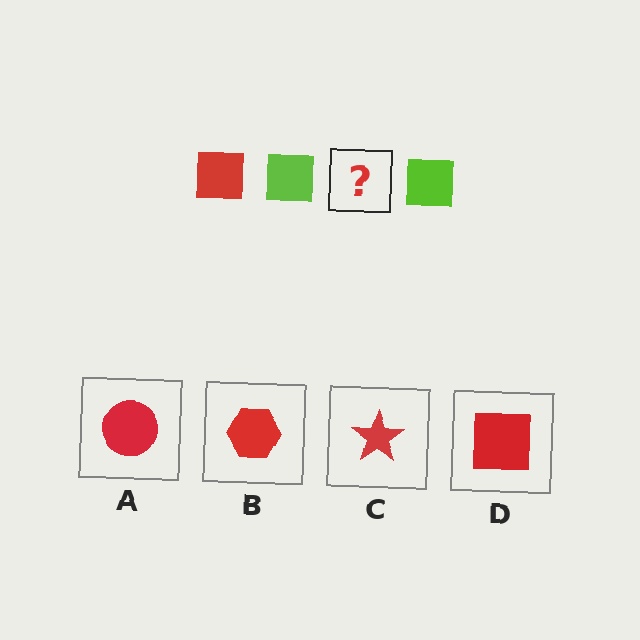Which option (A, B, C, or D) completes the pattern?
D.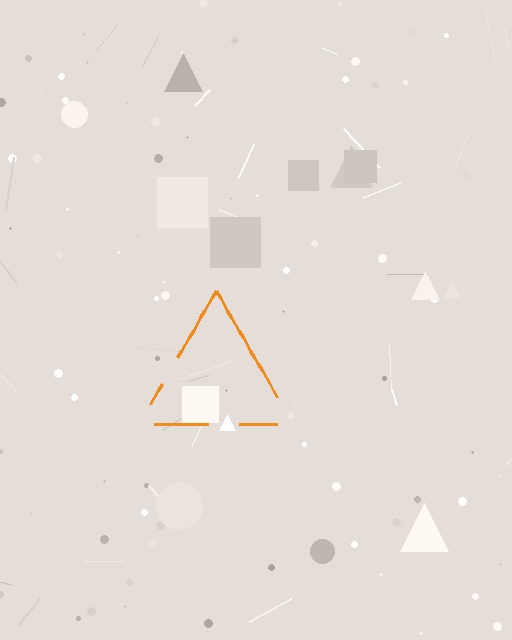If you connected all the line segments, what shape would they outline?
They would outline a triangle.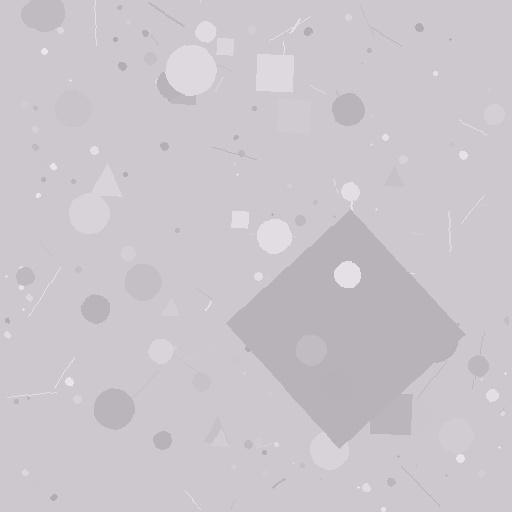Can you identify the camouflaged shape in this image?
The camouflaged shape is a diamond.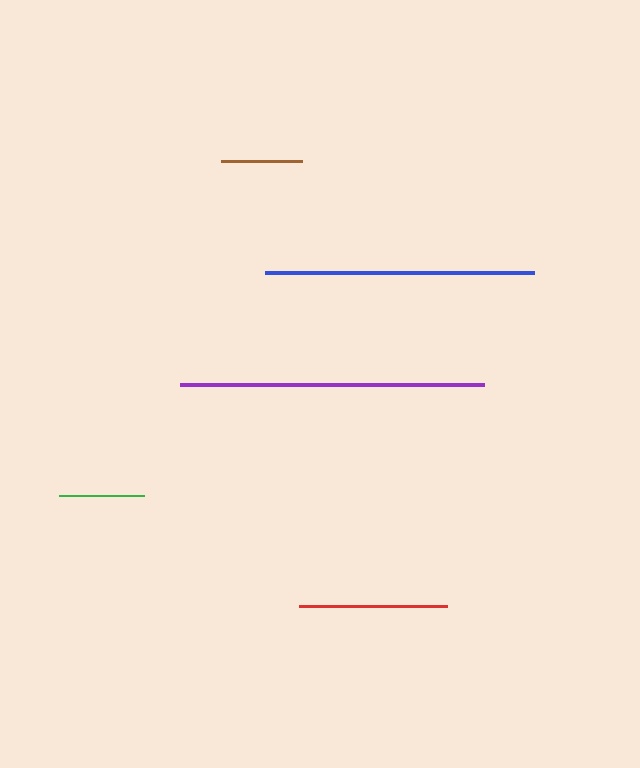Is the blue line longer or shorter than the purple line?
The purple line is longer than the blue line.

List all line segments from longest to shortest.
From longest to shortest: purple, blue, red, green, brown.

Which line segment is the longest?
The purple line is the longest at approximately 304 pixels.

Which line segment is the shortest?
The brown line is the shortest at approximately 82 pixels.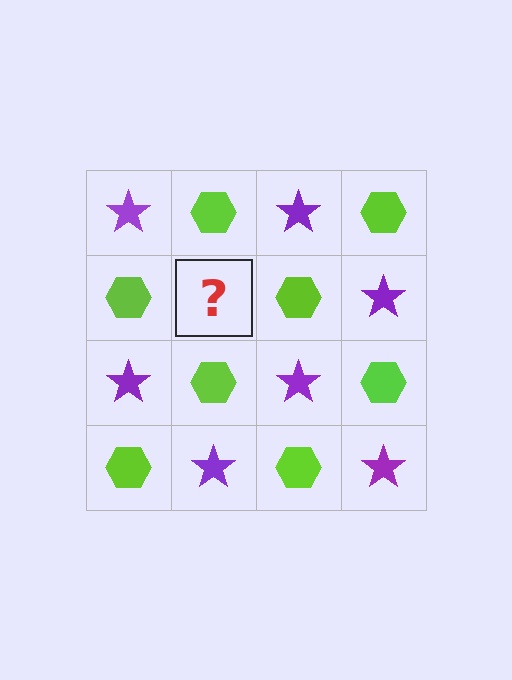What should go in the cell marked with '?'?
The missing cell should contain a purple star.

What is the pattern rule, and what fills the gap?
The rule is that it alternates purple star and lime hexagon in a checkerboard pattern. The gap should be filled with a purple star.